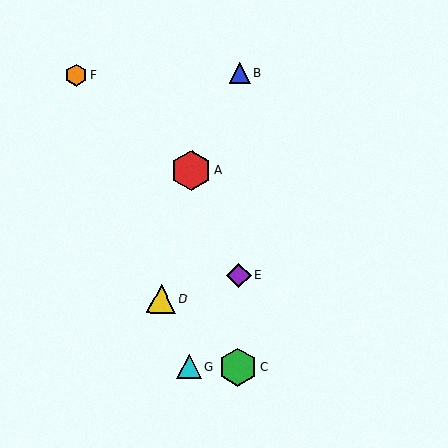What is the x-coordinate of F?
Object F is at x≈76.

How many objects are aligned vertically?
3 objects (B, C, E) are aligned vertically.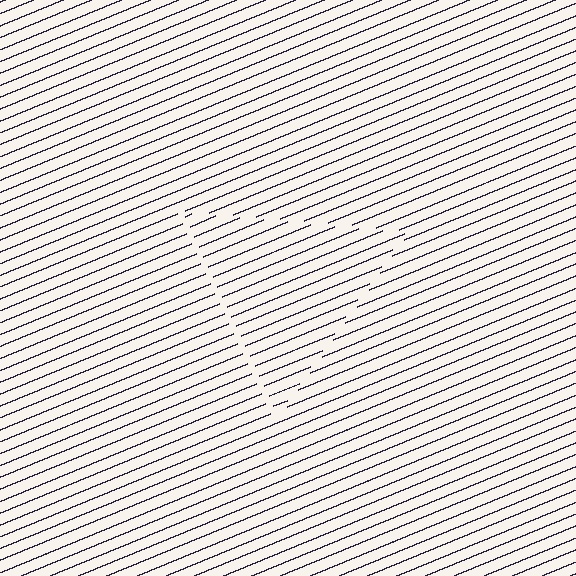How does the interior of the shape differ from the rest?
The interior of the shape contains the same grating, shifted by half a period — the contour is defined by the phase discontinuity where line-ends from the inner and outer gratings abut.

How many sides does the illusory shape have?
3 sides — the line-ends trace a triangle.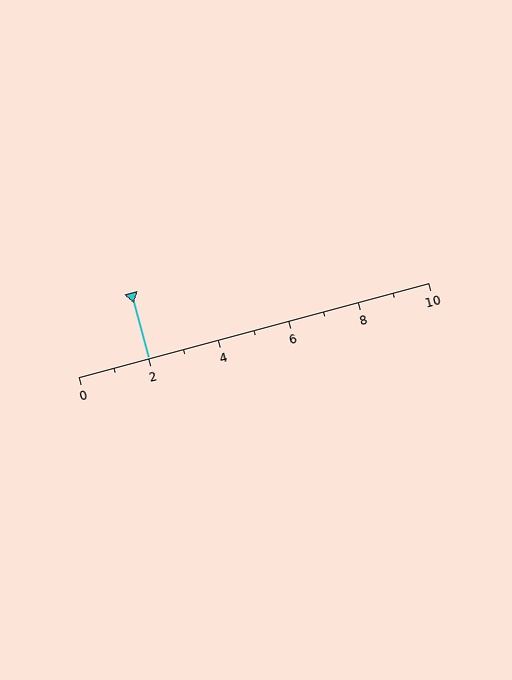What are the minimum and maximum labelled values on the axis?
The axis runs from 0 to 10.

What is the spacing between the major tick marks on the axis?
The major ticks are spaced 2 apart.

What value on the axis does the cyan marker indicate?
The marker indicates approximately 2.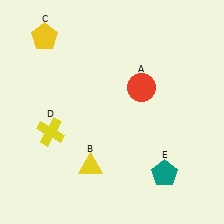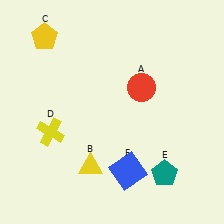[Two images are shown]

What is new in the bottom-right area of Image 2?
A blue square (F) was added in the bottom-right area of Image 2.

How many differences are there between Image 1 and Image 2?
There is 1 difference between the two images.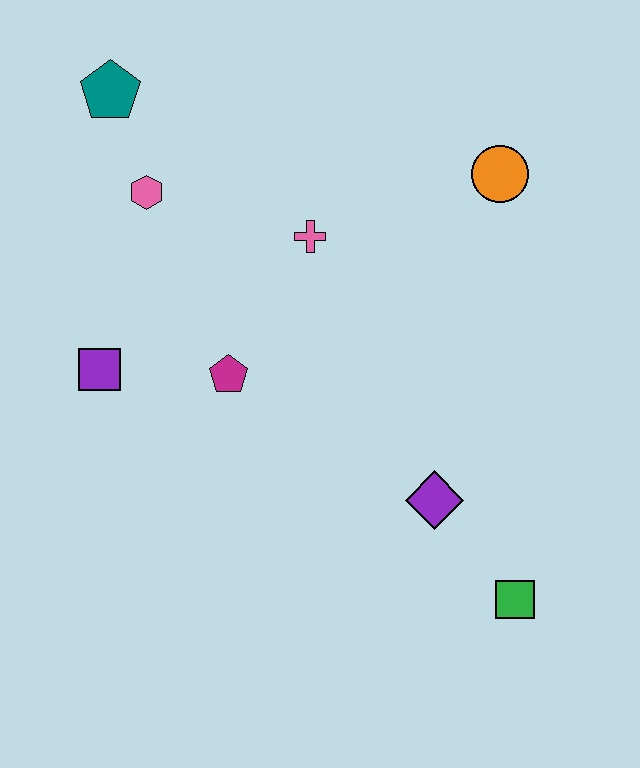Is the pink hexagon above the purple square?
Yes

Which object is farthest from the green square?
The teal pentagon is farthest from the green square.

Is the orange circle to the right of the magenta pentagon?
Yes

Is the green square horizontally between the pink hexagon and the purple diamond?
No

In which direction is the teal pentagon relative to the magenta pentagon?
The teal pentagon is above the magenta pentagon.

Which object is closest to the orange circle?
The pink cross is closest to the orange circle.